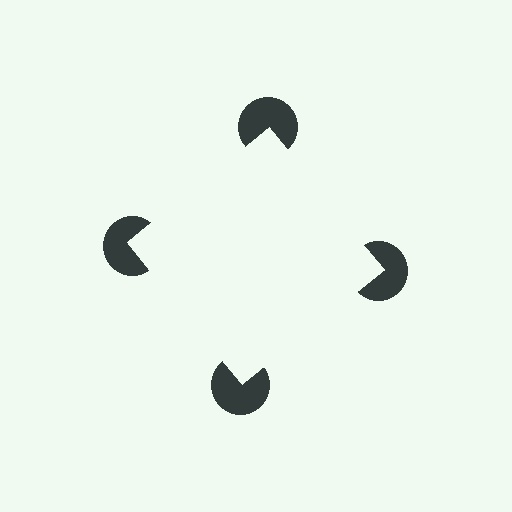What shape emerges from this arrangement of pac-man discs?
An illusory square — its edges are inferred from the aligned wedge cuts in the pac-man discs, not physically drawn.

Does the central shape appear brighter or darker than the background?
It typically appears slightly brighter than the background, even though no actual brightness change is drawn.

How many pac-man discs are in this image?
There are 4 — one at each vertex of the illusory square.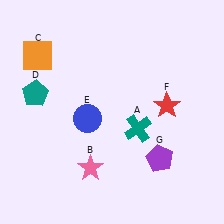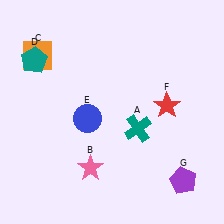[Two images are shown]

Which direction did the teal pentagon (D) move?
The teal pentagon (D) moved up.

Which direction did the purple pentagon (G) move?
The purple pentagon (G) moved right.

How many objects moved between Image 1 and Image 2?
2 objects moved between the two images.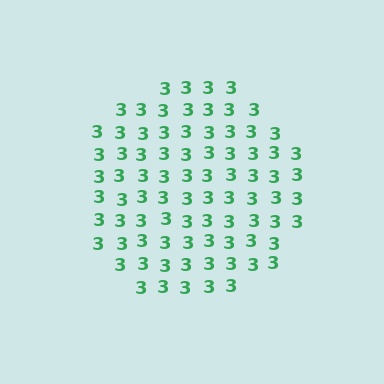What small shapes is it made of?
It is made of small digit 3's.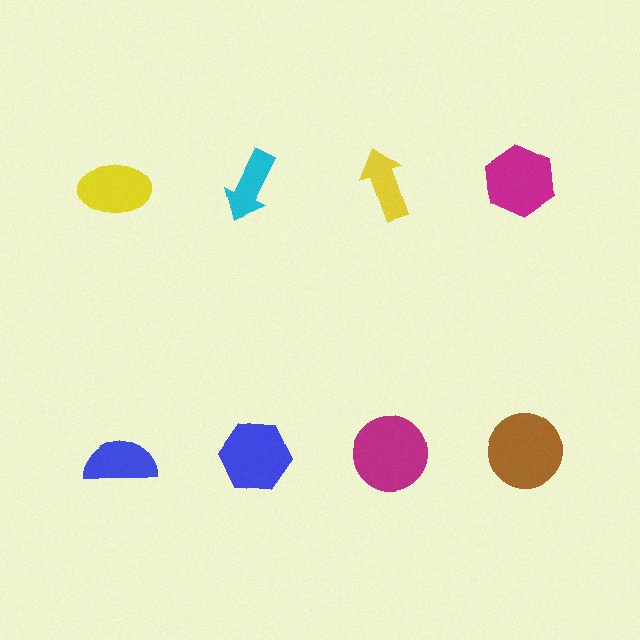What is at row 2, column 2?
A blue hexagon.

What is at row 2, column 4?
A brown circle.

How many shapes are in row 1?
4 shapes.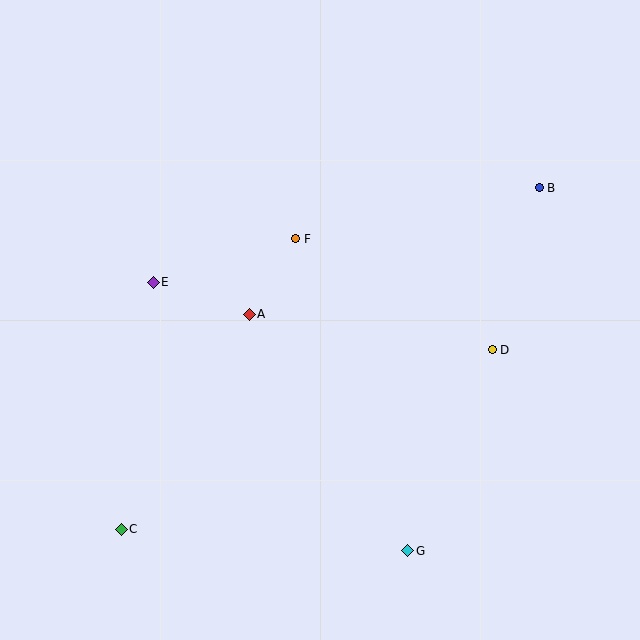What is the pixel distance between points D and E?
The distance between D and E is 346 pixels.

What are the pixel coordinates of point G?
Point G is at (408, 551).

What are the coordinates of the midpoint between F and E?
The midpoint between F and E is at (224, 260).